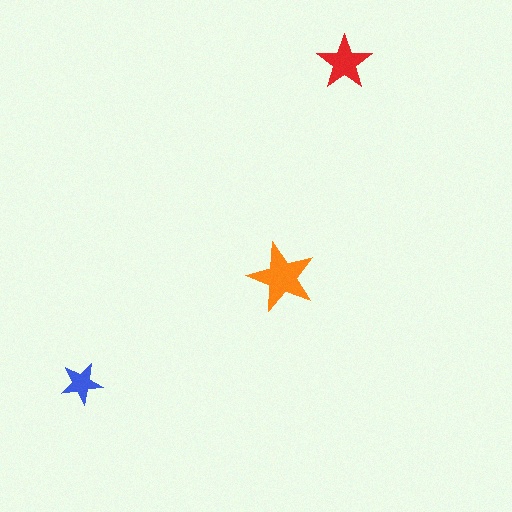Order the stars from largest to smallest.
the orange one, the red one, the blue one.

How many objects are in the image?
There are 3 objects in the image.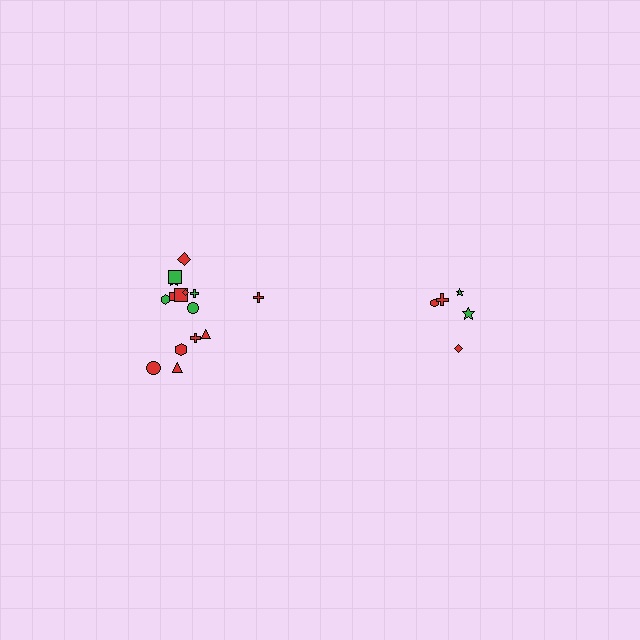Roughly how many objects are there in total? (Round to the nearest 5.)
Roughly 20 objects in total.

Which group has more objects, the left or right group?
The left group.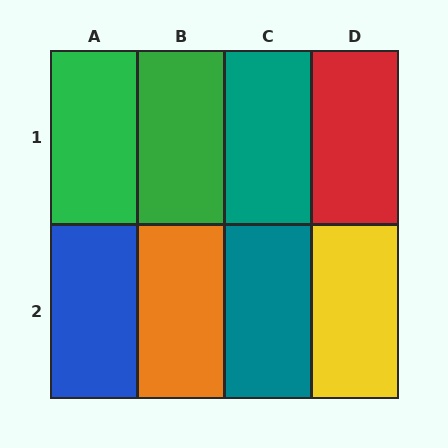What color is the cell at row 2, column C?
Teal.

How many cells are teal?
2 cells are teal.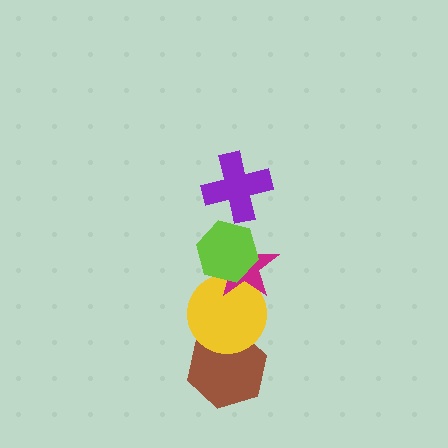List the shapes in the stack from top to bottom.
From top to bottom: the purple cross, the lime hexagon, the magenta star, the yellow circle, the brown hexagon.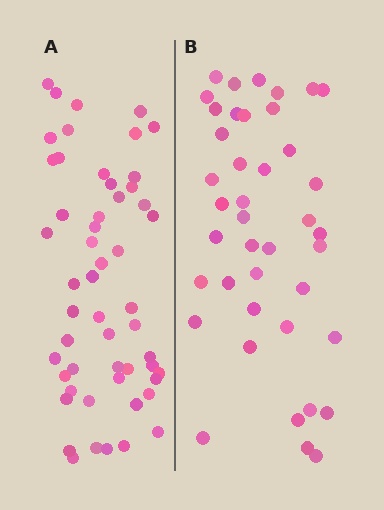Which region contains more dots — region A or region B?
Region A (the left region) has more dots.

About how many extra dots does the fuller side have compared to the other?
Region A has roughly 12 or so more dots than region B.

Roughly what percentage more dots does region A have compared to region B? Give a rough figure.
About 30% more.